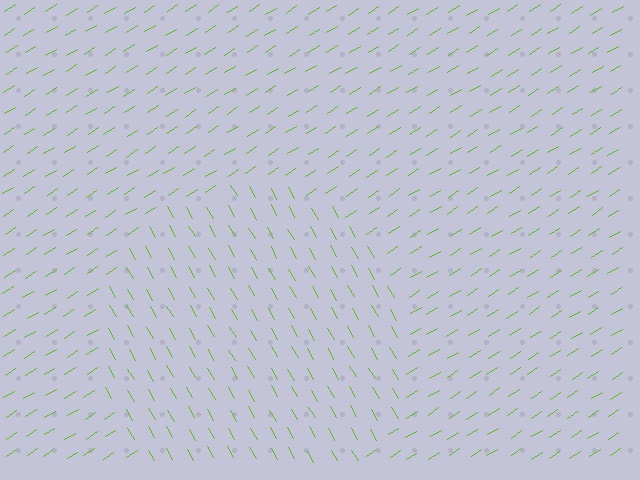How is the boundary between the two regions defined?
The boundary is defined purely by a change in line orientation (approximately 88 degrees difference). All lines are the same color and thickness.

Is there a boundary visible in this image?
Yes, there is a texture boundary formed by a change in line orientation.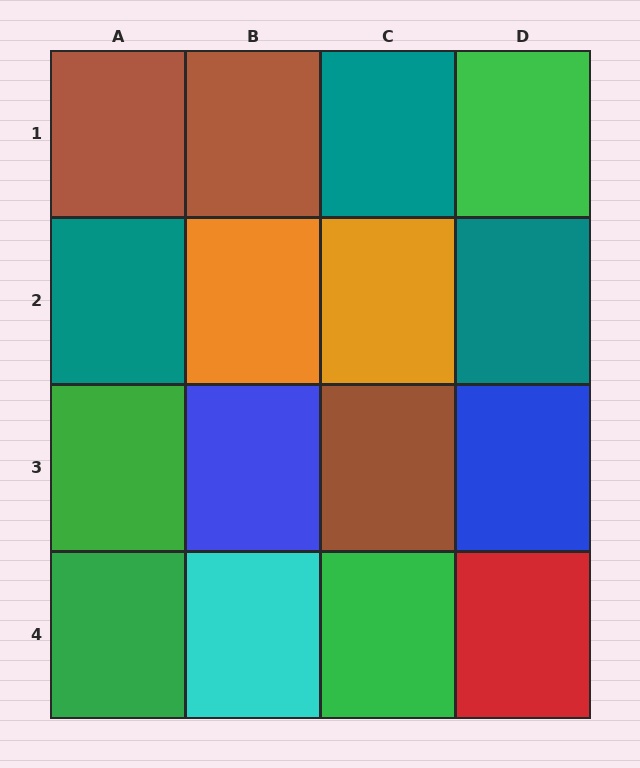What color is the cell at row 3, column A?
Green.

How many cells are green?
4 cells are green.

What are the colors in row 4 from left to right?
Green, cyan, green, red.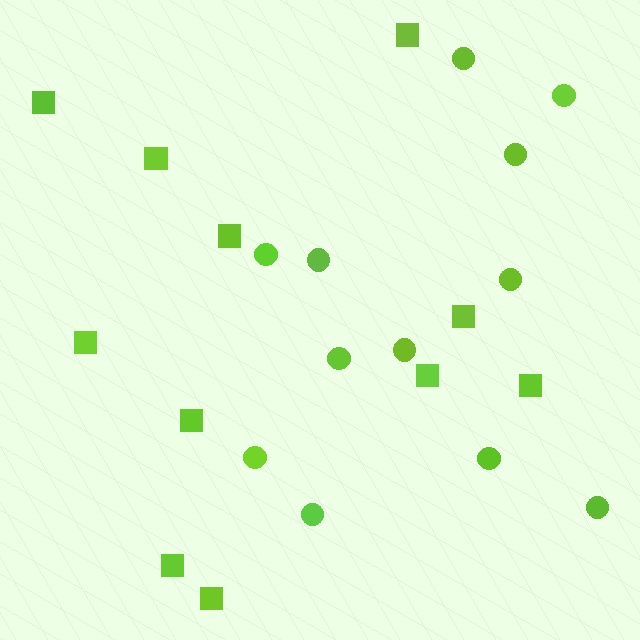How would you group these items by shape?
There are 2 groups: one group of squares (11) and one group of circles (12).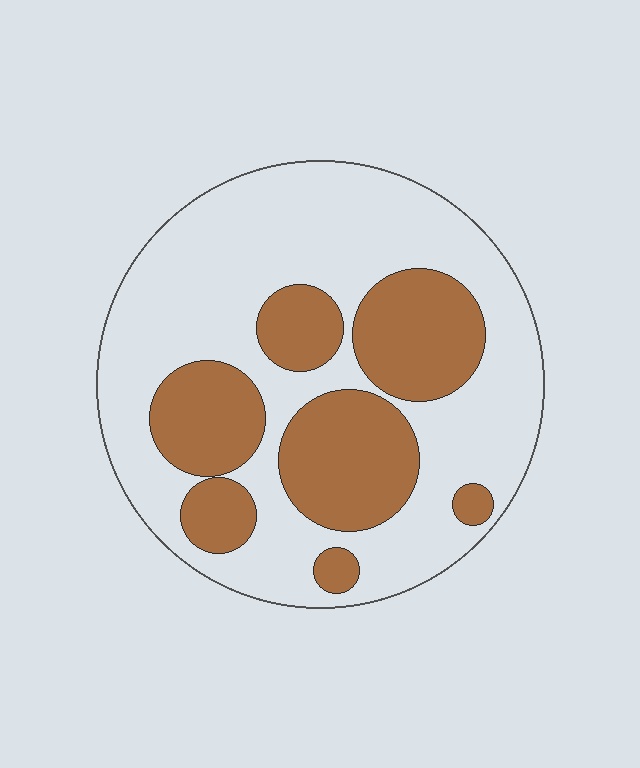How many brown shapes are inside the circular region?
7.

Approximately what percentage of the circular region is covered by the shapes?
Approximately 35%.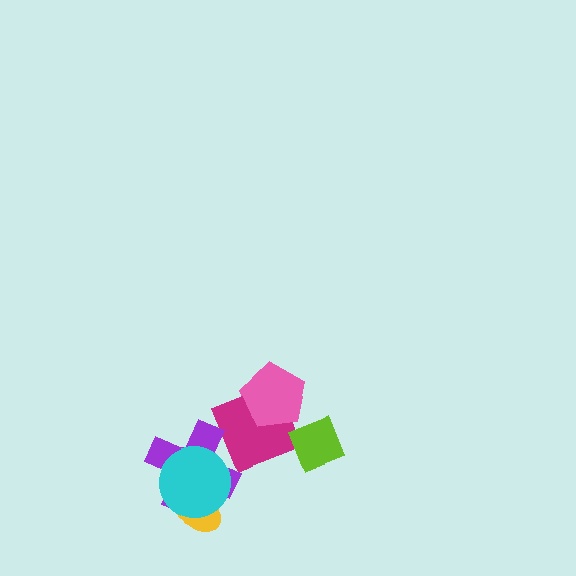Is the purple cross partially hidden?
Yes, it is partially covered by another shape.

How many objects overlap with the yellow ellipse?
2 objects overlap with the yellow ellipse.